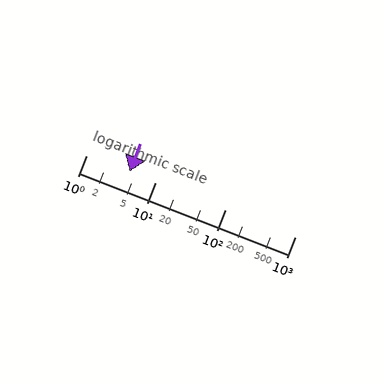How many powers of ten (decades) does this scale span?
The scale spans 3 decades, from 1 to 1000.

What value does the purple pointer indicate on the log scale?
The pointer indicates approximately 4.2.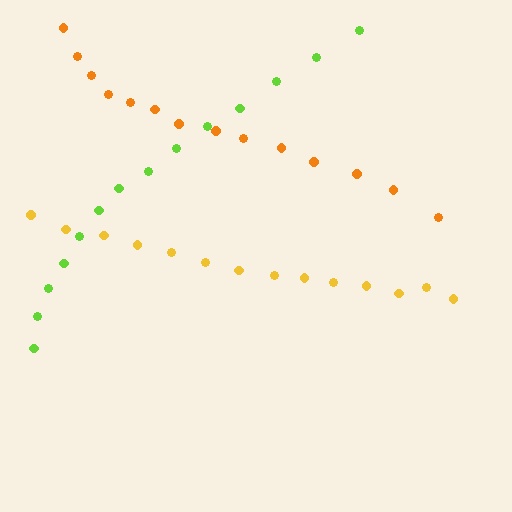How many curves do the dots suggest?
There are 3 distinct paths.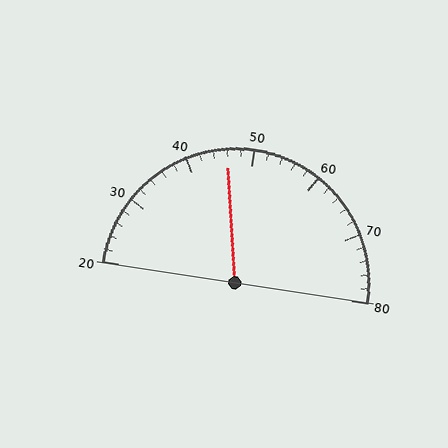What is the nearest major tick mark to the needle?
The nearest major tick mark is 50.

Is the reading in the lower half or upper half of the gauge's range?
The reading is in the lower half of the range (20 to 80).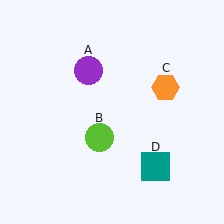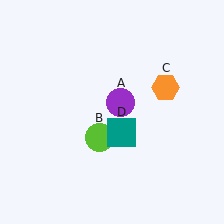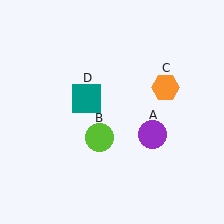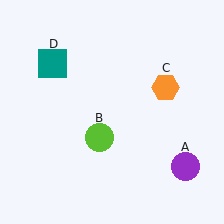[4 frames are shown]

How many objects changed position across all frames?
2 objects changed position: purple circle (object A), teal square (object D).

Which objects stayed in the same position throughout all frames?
Lime circle (object B) and orange hexagon (object C) remained stationary.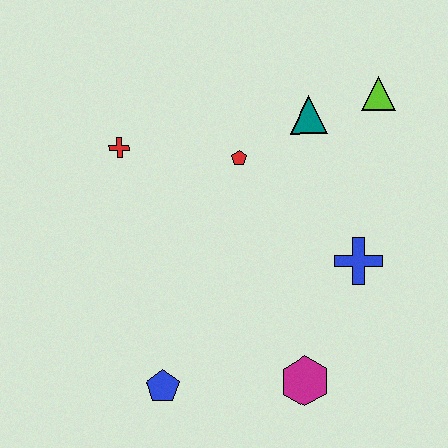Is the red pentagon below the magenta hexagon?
No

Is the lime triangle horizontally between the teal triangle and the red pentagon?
No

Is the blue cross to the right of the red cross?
Yes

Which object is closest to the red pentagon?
The teal triangle is closest to the red pentagon.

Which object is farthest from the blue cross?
The red cross is farthest from the blue cross.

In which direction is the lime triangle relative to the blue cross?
The lime triangle is above the blue cross.